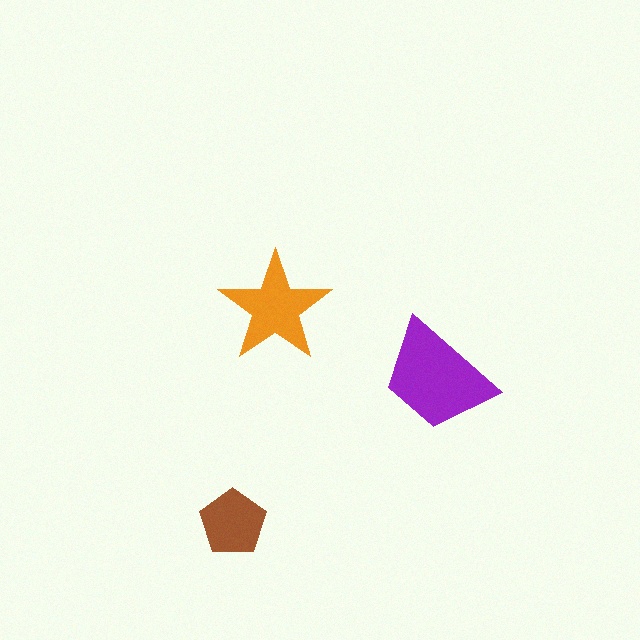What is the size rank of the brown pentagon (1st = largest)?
3rd.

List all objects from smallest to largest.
The brown pentagon, the orange star, the purple trapezoid.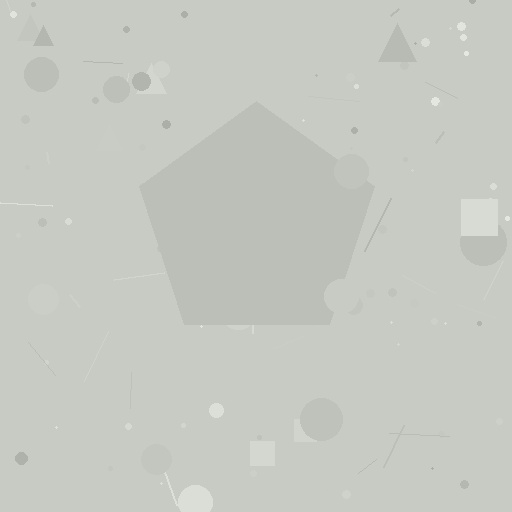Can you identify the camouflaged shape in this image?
The camouflaged shape is a pentagon.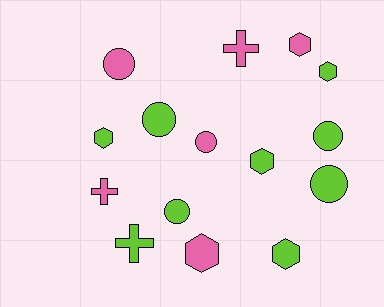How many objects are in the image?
There are 15 objects.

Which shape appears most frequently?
Hexagon, with 6 objects.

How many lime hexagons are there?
There are 4 lime hexagons.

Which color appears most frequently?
Lime, with 9 objects.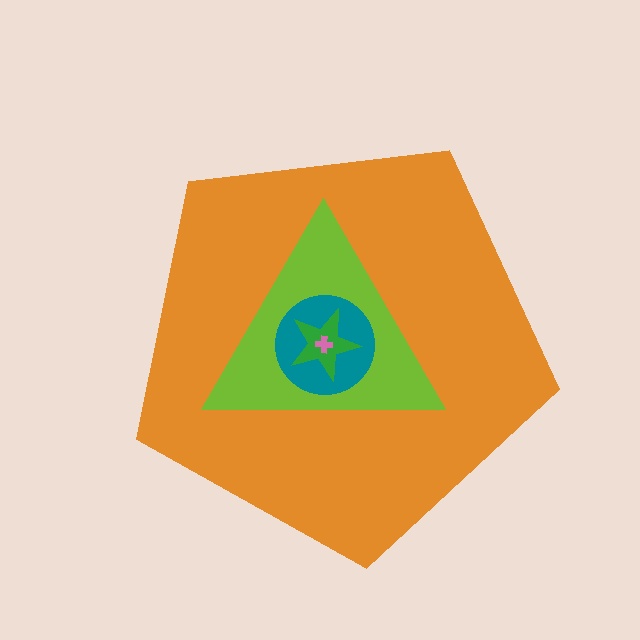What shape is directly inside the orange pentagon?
The lime triangle.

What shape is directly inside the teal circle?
The green star.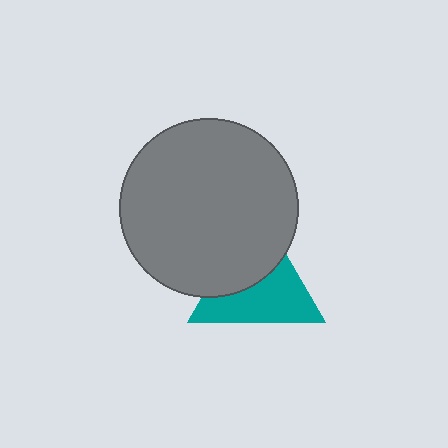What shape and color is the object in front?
The object in front is a gray circle.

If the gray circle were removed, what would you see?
You would see the complete teal triangle.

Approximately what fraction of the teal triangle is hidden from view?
Roughly 44% of the teal triangle is hidden behind the gray circle.